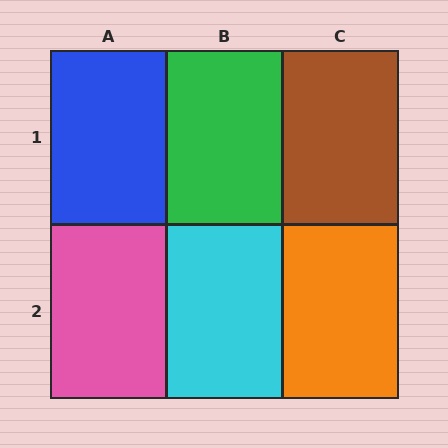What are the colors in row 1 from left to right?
Blue, green, brown.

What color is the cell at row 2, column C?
Orange.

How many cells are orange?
1 cell is orange.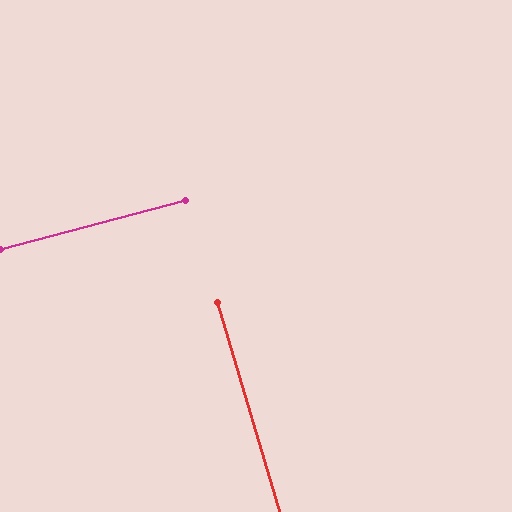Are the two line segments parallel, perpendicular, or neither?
Perpendicular — they meet at approximately 88°.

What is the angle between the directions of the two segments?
Approximately 88 degrees.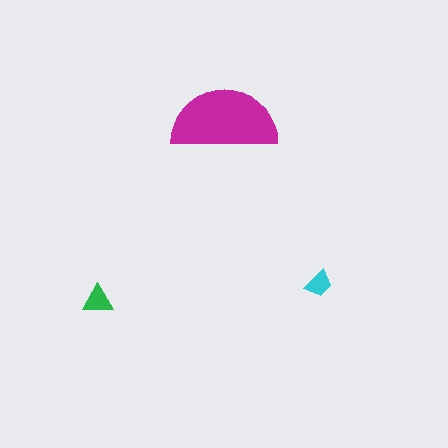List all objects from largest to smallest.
The magenta semicircle, the green triangle, the cyan trapezoid.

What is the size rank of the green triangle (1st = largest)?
2nd.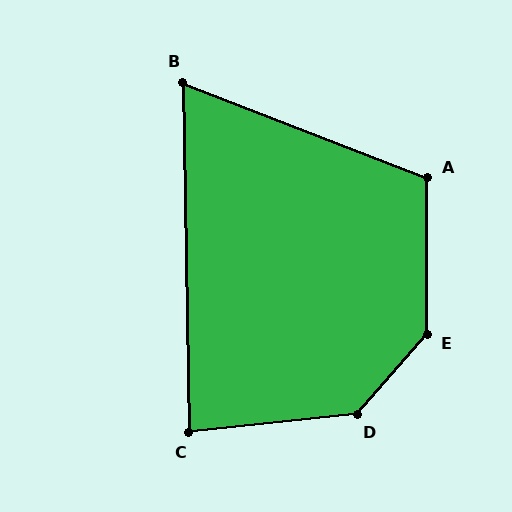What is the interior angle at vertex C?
Approximately 85 degrees (approximately right).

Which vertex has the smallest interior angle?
B, at approximately 68 degrees.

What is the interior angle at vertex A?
Approximately 111 degrees (obtuse).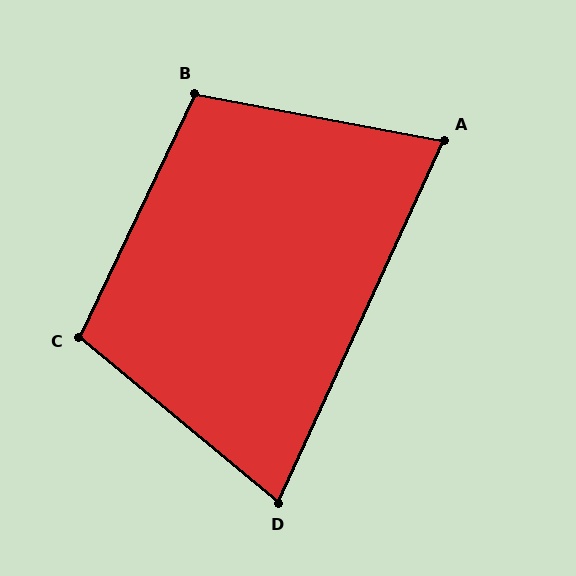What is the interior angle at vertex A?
Approximately 76 degrees (acute).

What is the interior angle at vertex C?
Approximately 104 degrees (obtuse).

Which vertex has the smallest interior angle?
D, at approximately 75 degrees.